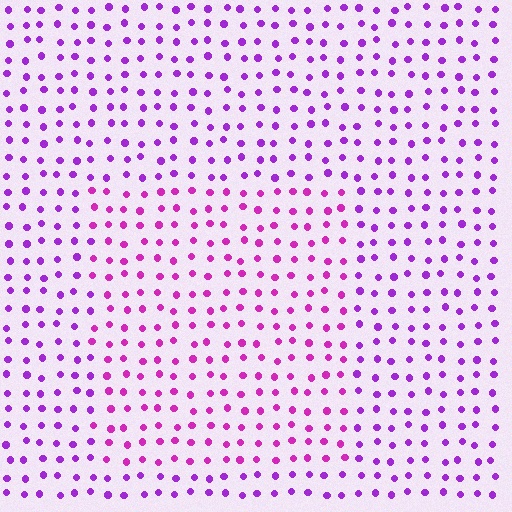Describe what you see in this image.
The image is filled with small purple elements in a uniform arrangement. A rectangle-shaped region is visible where the elements are tinted to a slightly different hue, forming a subtle color boundary.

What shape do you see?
I see a rectangle.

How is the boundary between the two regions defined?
The boundary is defined purely by a slight shift in hue (about 26 degrees). Spacing, size, and orientation are identical on both sides.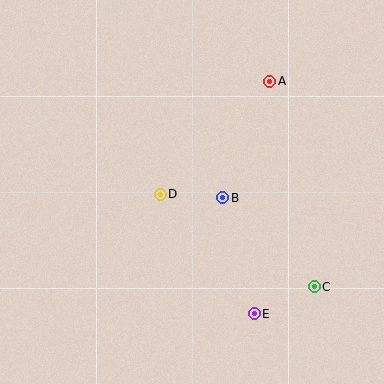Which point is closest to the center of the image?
Point B at (223, 198) is closest to the center.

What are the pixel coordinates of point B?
Point B is at (223, 198).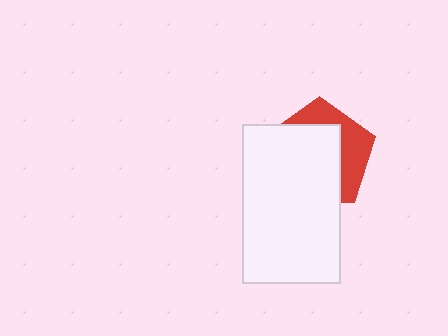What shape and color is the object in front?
The object in front is a white rectangle.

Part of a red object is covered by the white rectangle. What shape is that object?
It is a pentagon.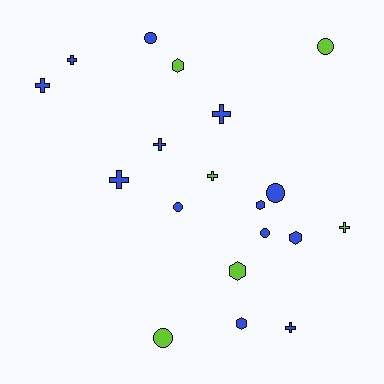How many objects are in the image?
There are 19 objects.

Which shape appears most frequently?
Cross, with 8 objects.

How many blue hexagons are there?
There are 3 blue hexagons.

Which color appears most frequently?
Blue, with 13 objects.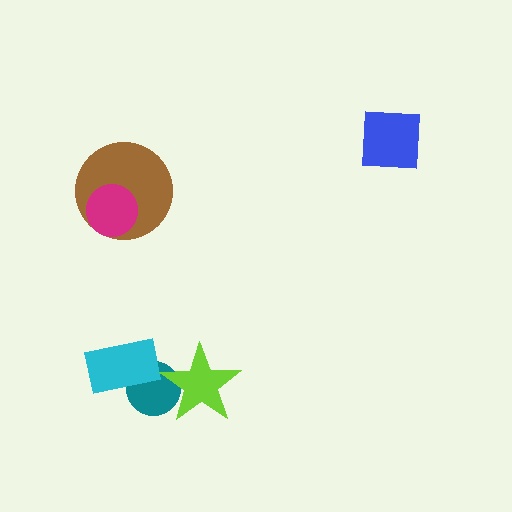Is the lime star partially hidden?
No, no other shape covers it.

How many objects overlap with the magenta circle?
1 object overlaps with the magenta circle.